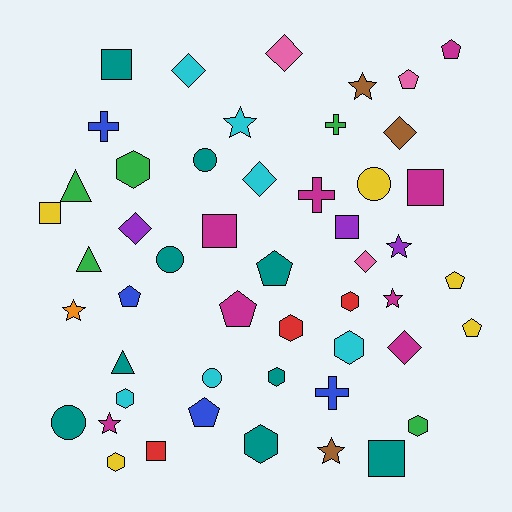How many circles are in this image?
There are 5 circles.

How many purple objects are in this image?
There are 3 purple objects.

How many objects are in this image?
There are 50 objects.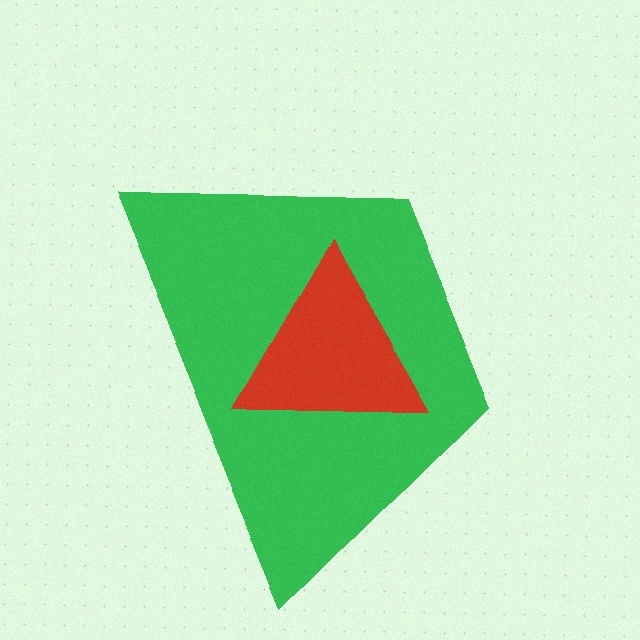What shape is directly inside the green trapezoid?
The red triangle.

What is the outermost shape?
The green trapezoid.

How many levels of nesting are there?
2.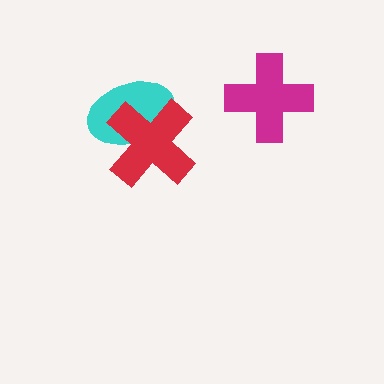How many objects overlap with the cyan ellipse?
1 object overlaps with the cyan ellipse.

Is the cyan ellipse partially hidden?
Yes, it is partially covered by another shape.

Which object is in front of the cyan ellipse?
The red cross is in front of the cyan ellipse.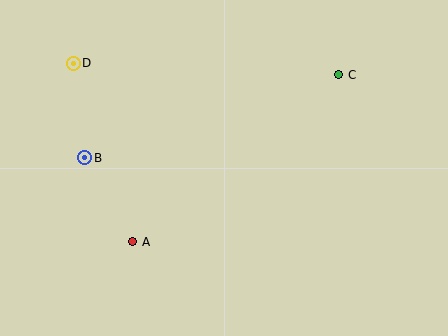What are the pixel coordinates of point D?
Point D is at (73, 63).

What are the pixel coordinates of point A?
Point A is at (133, 242).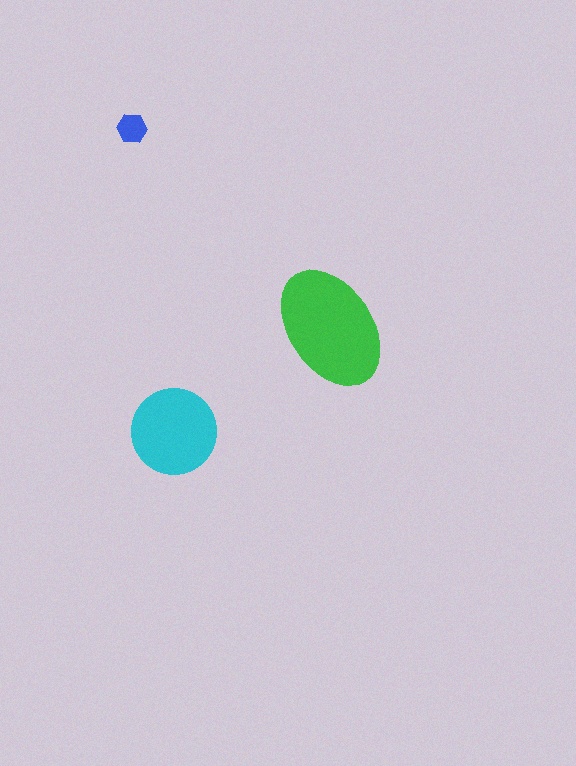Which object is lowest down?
The cyan circle is bottommost.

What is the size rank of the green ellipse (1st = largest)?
1st.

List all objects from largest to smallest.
The green ellipse, the cyan circle, the blue hexagon.